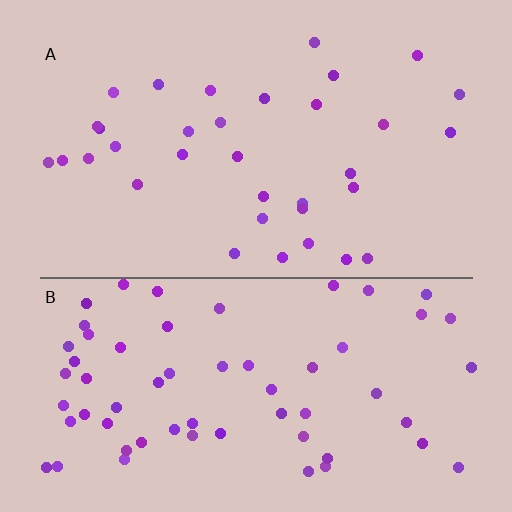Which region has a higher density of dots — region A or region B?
B (the bottom).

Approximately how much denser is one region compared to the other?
Approximately 1.8× — region B over region A.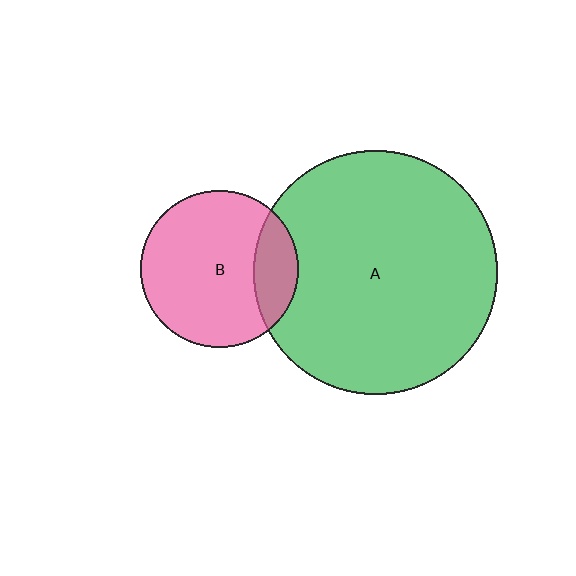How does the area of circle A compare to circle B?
Approximately 2.4 times.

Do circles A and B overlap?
Yes.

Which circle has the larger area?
Circle A (green).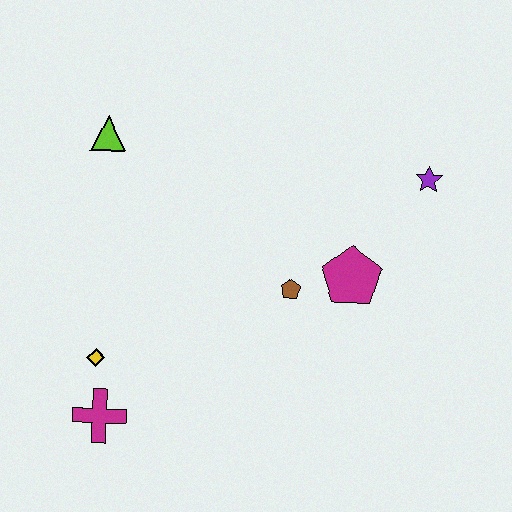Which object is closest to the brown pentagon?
The magenta pentagon is closest to the brown pentagon.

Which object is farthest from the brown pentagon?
The lime triangle is farthest from the brown pentagon.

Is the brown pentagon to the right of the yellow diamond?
Yes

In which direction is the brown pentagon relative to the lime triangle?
The brown pentagon is to the right of the lime triangle.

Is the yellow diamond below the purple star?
Yes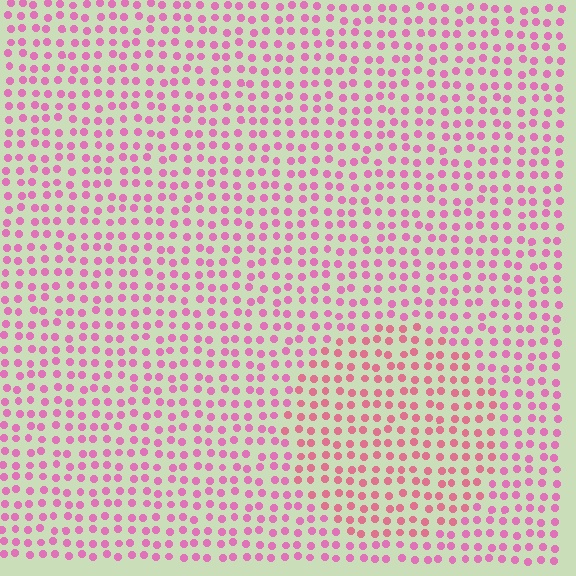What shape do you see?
I see a circle.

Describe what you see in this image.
The image is filled with small pink elements in a uniform arrangement. A circle-shaped region is visible where the elements are tinted to a slightly different hue, forming a subtle color boundary.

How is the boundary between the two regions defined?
The boundary is defined purely by a slight shift in hue (about 23 degrees). Spacing, size, and orientation are identical on both sides.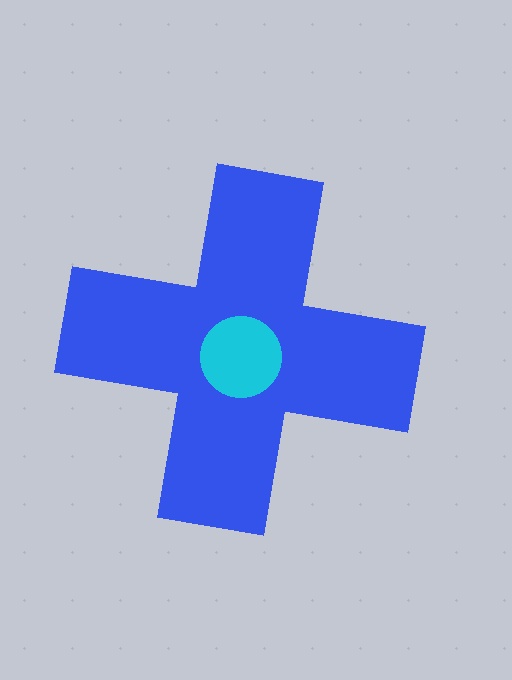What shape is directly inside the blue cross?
The cyan circle.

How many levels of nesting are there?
2.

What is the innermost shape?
The cyan circle.